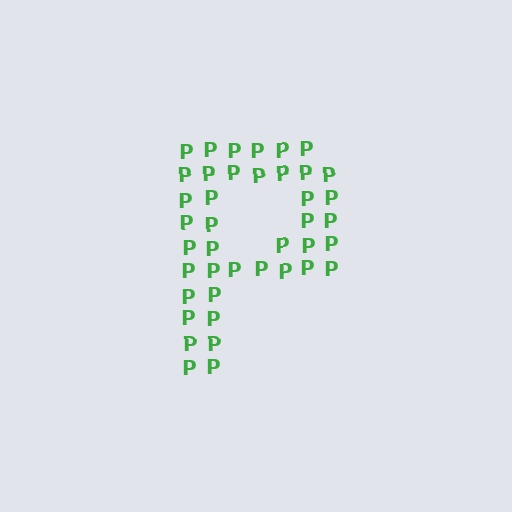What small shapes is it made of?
It is made of small letter P's.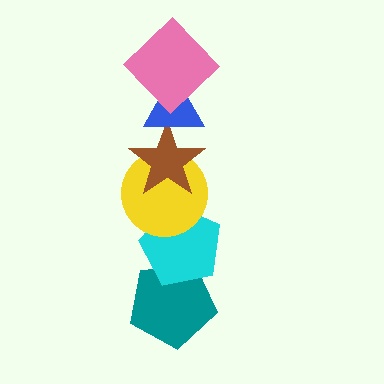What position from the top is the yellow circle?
The yellow circle is 4th from the top.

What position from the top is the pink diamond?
The pink diamond is 1st from the top.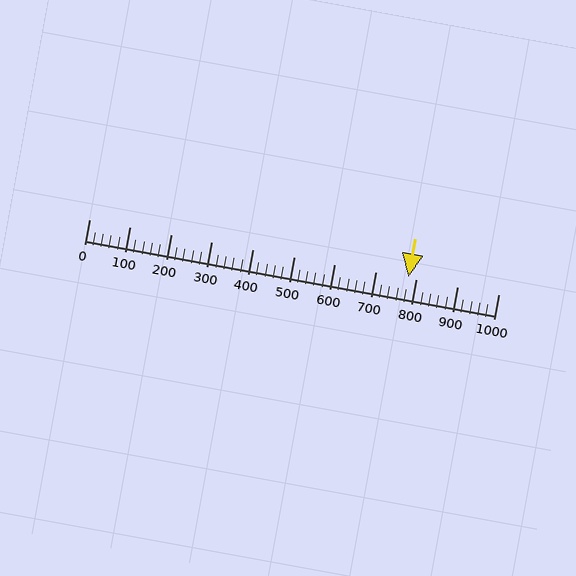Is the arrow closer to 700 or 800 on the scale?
The arrow is closer to 800.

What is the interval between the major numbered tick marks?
The major tick marks are spaced 100 units apart.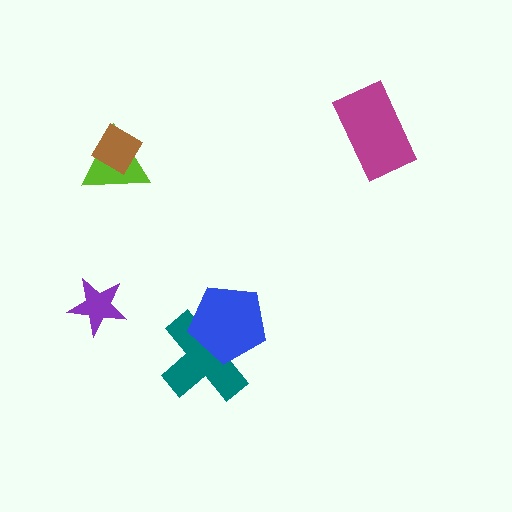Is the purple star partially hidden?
No, no other shape covers it.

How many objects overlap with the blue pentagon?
1 object overlaps with the blue pentagon.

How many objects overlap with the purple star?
0 objects overlap with the purple star.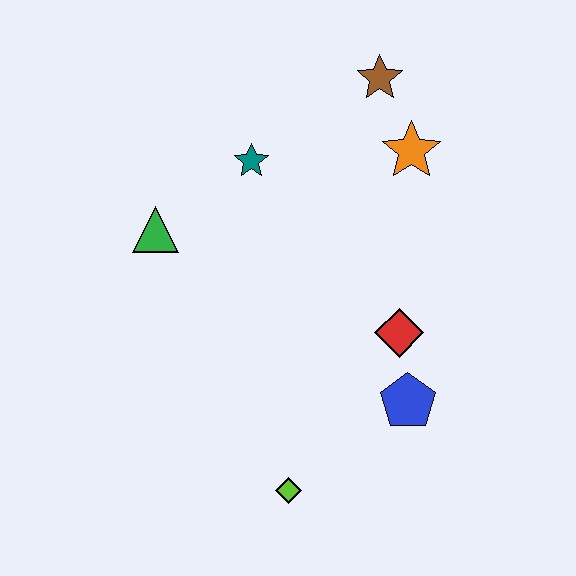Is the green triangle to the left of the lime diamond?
Yes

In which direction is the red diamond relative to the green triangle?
The red diamond is to the right of the green triangle.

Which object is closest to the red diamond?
The blue pentagon is closest to the red diamond.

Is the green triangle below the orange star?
Yes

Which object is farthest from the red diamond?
The green triangle is farthest from the red diamond.